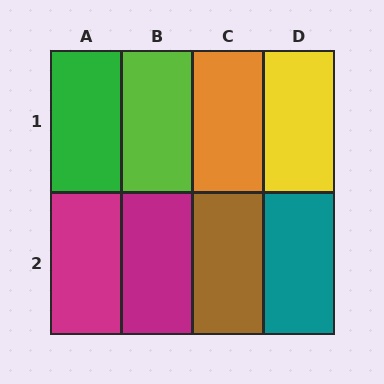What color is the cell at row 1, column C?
Orange.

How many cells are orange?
1 cell is orange.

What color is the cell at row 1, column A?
Green.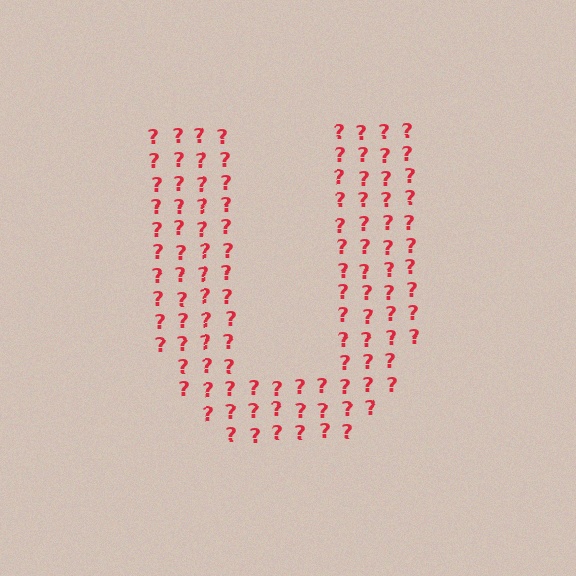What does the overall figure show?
The overall figure shows the letter U.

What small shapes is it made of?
It is made of small question marks.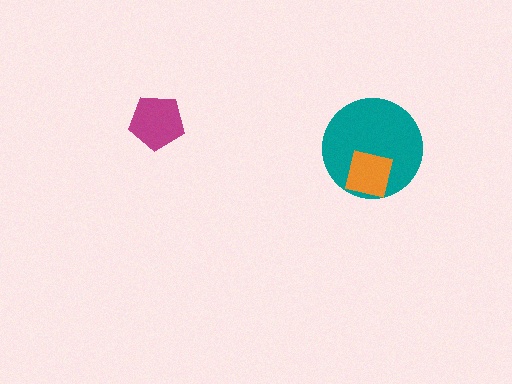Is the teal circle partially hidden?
Yes, it is partially covered by another shape.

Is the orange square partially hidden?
No, no other shape covers it.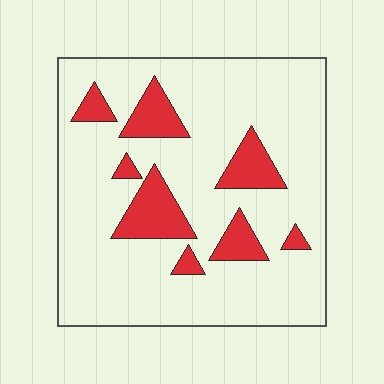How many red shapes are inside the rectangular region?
8.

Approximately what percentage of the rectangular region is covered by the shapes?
Approximately 15%.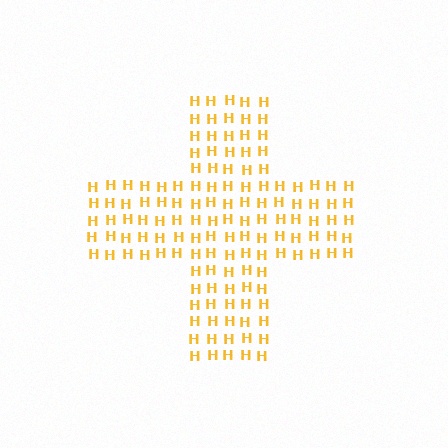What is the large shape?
The large shape is a cross.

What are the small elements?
The small elements are letter H's.